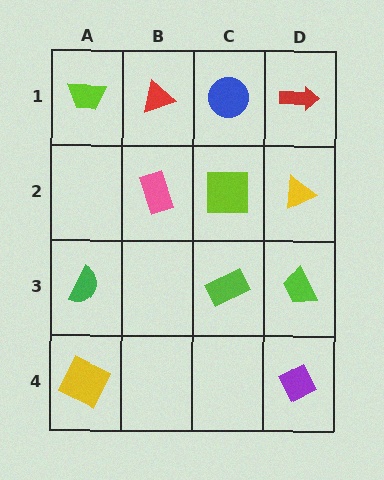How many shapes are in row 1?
4 shapes.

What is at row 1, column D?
A red arrow.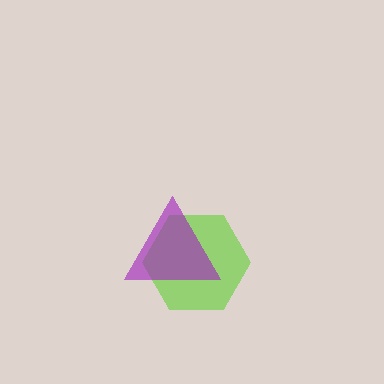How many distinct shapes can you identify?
There are 2 distinct shapes: a lime hexagon, a purple triangle.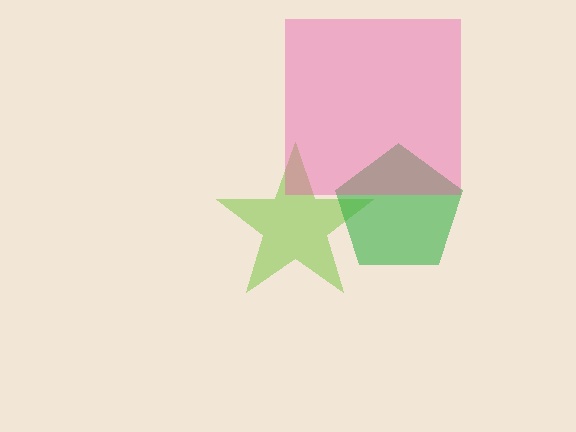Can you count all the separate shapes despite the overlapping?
Yes, there are 3 separate shapes.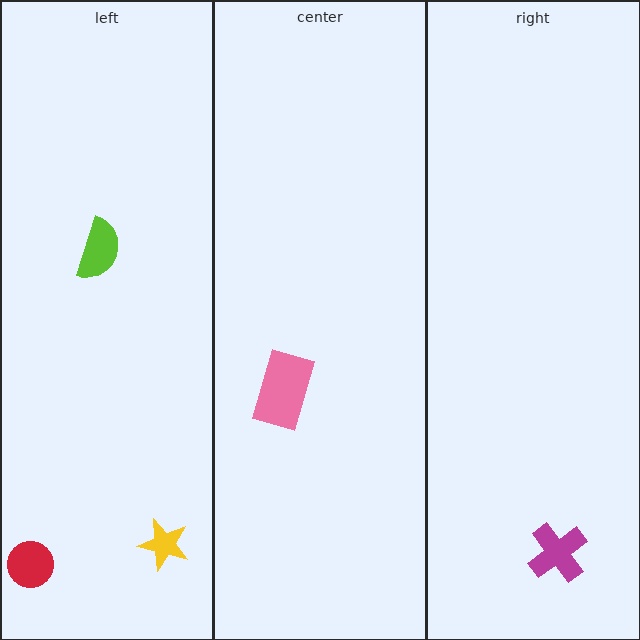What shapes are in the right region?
The magenta cross.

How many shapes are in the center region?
1.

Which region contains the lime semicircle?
The left region.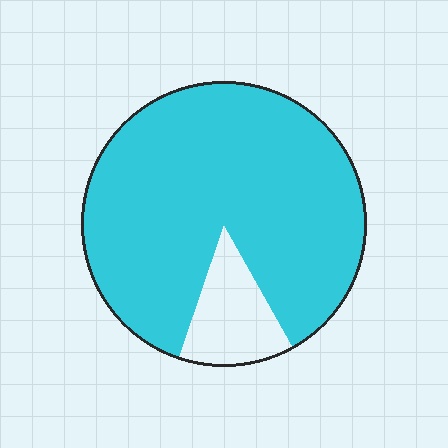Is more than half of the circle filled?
Yes.